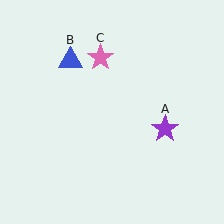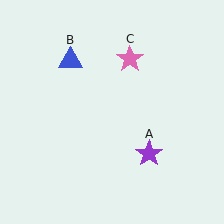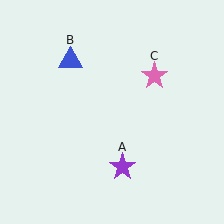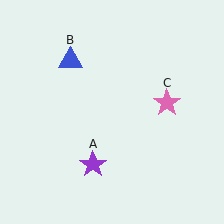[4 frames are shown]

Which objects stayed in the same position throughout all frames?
Blue triangle (object B) remained stationary.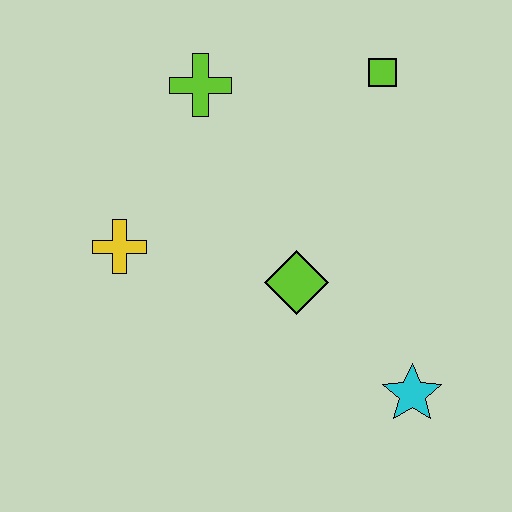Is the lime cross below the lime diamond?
No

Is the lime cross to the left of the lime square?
Yes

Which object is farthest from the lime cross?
The cyan star is farthest from the lime cross.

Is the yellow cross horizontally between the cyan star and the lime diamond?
No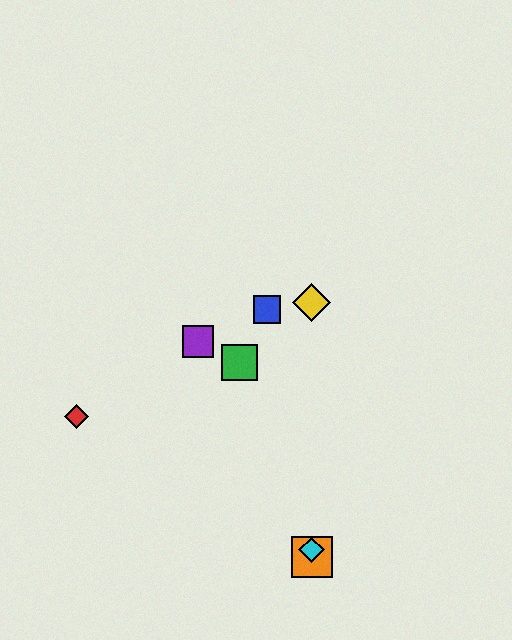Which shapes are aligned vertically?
The yellow diamond, the orange square, the cyan diamond are aligned vertically.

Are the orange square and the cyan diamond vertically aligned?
Yes, both are at x≈312.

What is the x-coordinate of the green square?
The green square is at x≈239.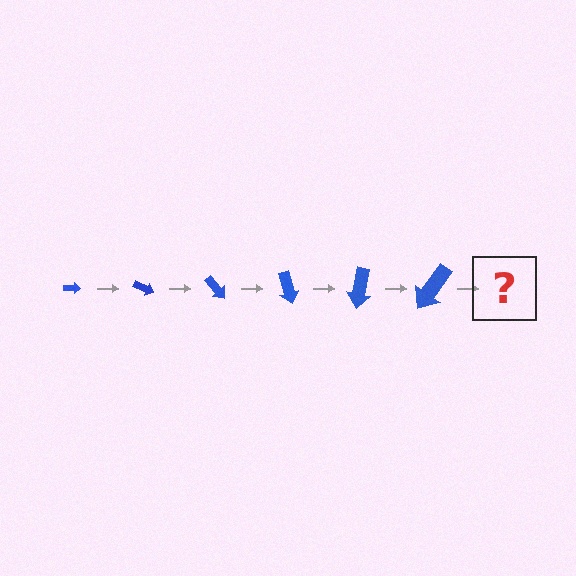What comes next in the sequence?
The next element should be an arrow, larger than the previous one and rotated 150 degrees from the start.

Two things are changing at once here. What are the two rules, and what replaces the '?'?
The two rules are that the arrow grows larger each step and it rotates 25 degrees each step. The '?' should be an arrow, larger than the previous one and rotated 150 degrees from the start.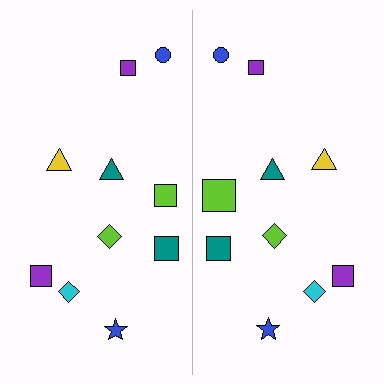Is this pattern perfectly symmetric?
No, the pattern is not perfectly symmetric. The lime square on the right side has a different size than its mirror counterpart.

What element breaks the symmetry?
The lime square on the right side has a different size than its mirror counterpart.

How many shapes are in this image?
There are 20 shapes in this image.